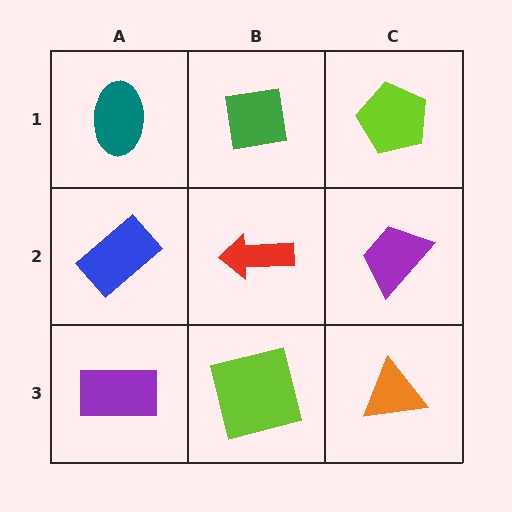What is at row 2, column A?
A blue rectangle.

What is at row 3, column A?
A purple rectangle.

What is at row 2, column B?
A red arrow.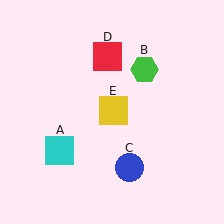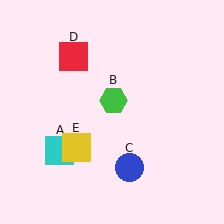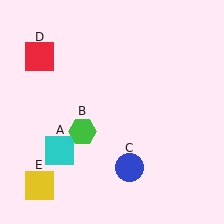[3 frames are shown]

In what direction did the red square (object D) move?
The red square (object D) moved left.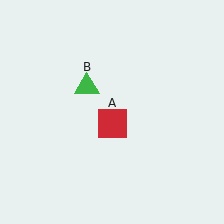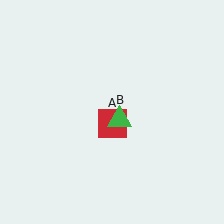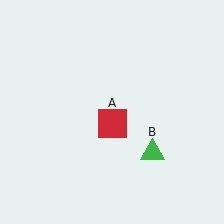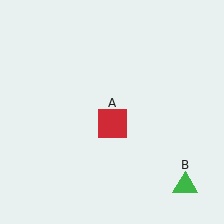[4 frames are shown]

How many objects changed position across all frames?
1 object changed position: green triangle (object B).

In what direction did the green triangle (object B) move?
The green triangle (object B) moved down and to the right.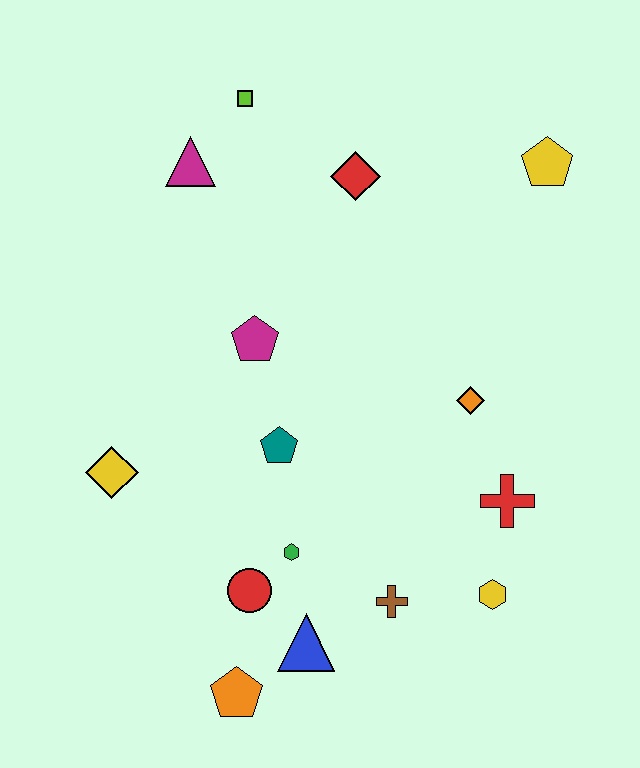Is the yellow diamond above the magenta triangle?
No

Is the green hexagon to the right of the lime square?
Yes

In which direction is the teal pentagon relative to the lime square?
The teal pentagon is below the lime square.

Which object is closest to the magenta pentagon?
The teal pentagon is closest to the magenta pentagon.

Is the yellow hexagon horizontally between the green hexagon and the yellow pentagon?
Yes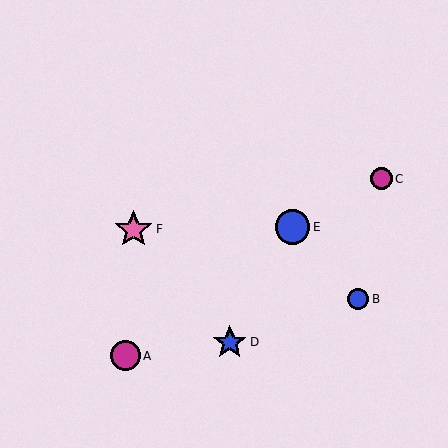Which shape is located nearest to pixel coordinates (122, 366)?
The magenta circle (labeled A) at (125, 356) is nearest to that location.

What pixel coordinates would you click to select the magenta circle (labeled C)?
Click at (381, 179) to select the magenta circle C.